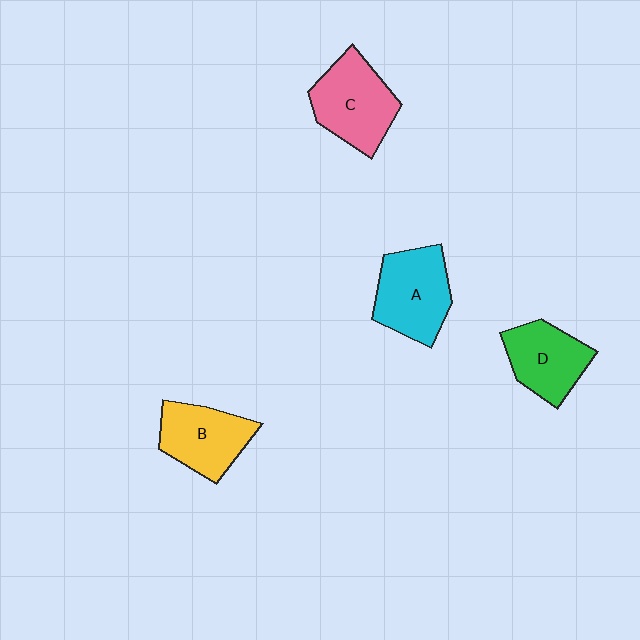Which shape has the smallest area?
Shape D (green).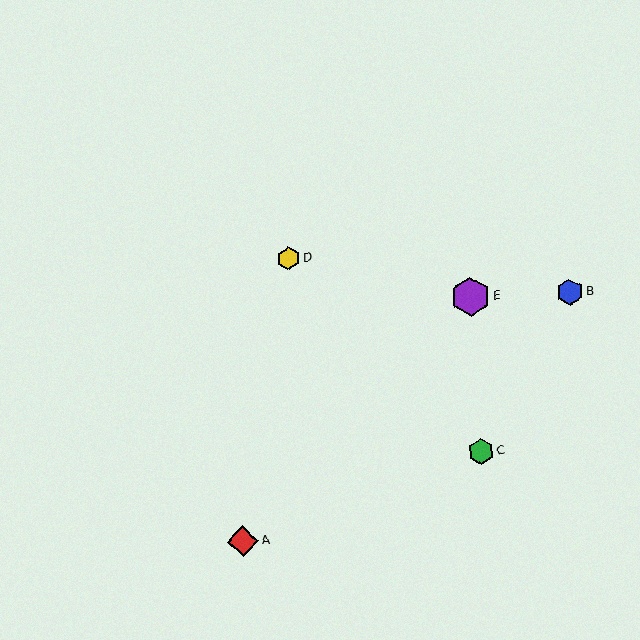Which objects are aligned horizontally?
Objects B, E are aligned horizontally.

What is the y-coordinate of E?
Object E is at y≈297.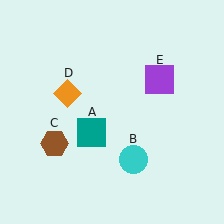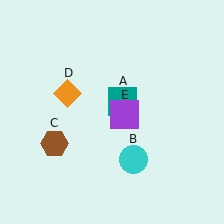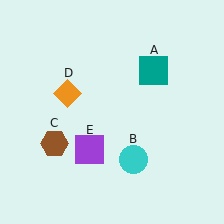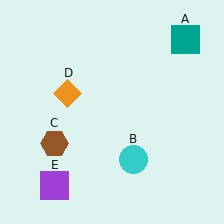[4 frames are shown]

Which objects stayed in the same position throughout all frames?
Cyan circle (object B) and brown hexagon (object C) and orange diamond (object D) remained stationary.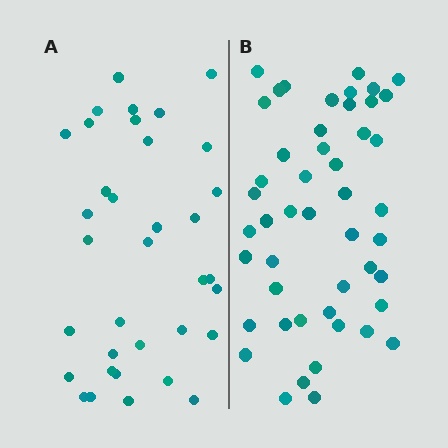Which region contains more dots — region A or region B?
Region B (the right region) has more dots.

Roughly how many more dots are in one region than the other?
Region B has approximately 15 more dots than region A.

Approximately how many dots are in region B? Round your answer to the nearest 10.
About 50 dots. (The exact count is 48, which rounds to 50.)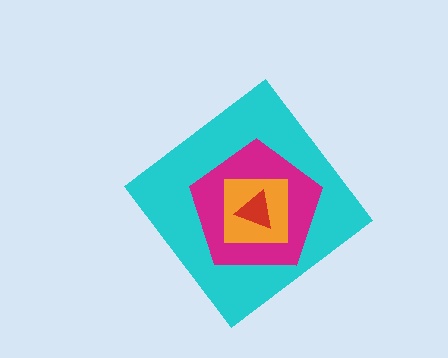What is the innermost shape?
The red triangle.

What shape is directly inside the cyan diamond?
The magenta pentagon.